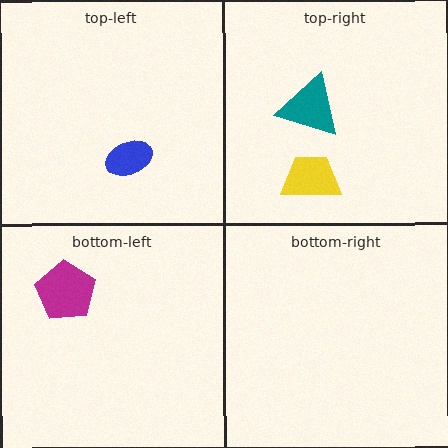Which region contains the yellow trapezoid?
The top-right region.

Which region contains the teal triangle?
The top-right region.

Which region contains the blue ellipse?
The top-left region.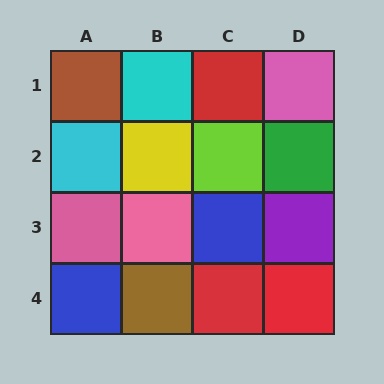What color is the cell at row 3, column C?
Blue.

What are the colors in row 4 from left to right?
Blue, brown, red, red.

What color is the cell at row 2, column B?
Yellow.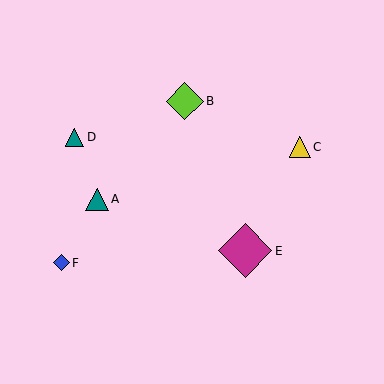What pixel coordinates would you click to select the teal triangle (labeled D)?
Click at (75, 137) to select the teal triangle D.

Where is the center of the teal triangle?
The center of the teal triangle is at (97, 199).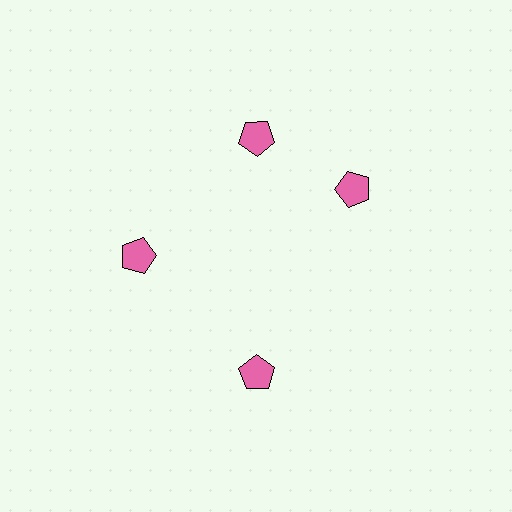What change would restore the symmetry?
The symmetry would be restored by rotating it back into even spacing with its neighbors so that all 4 pentagons sit at equal angles and equal distance from the center.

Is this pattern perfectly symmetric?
No. The 4 pink pentagons are arranged in a ring, but one element near the 3 o'clock position is rotated out of alignment along the ring, breaking the 4-fold rotational symmetry.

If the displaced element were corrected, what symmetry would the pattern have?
It would have 4-fold rotational symmetry — the pattern would map onto itself every 90 degrees.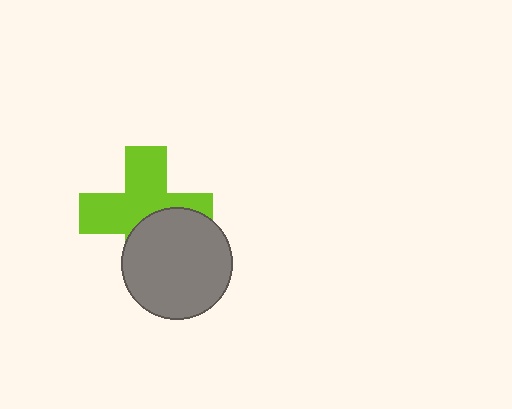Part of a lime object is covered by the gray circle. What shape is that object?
It is a cross.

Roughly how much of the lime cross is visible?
About half of it is visible (roughly 61%).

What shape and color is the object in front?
The object in front is a gray circle.